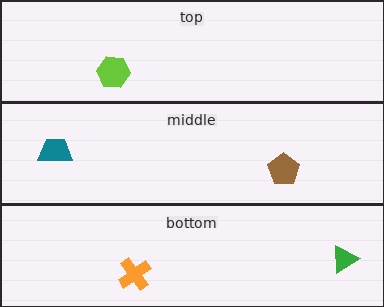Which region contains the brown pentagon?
The middle region.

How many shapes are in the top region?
1.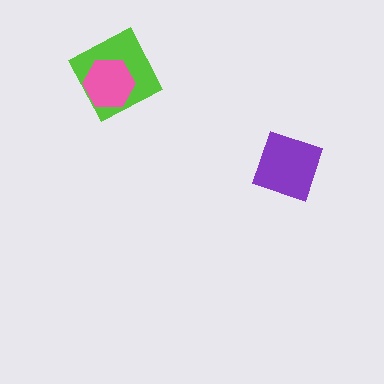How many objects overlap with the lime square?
1 object overlaps with the lime square.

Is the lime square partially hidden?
Yes, it is partially covered by another shape.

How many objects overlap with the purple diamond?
0 objects overlap with the purple diamond.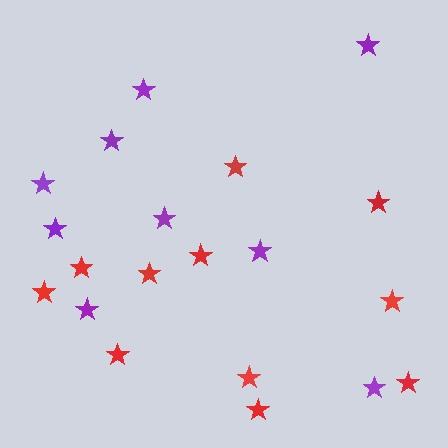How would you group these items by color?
There are 2 groups: one group of red stars (11) and one group of purple stars (9).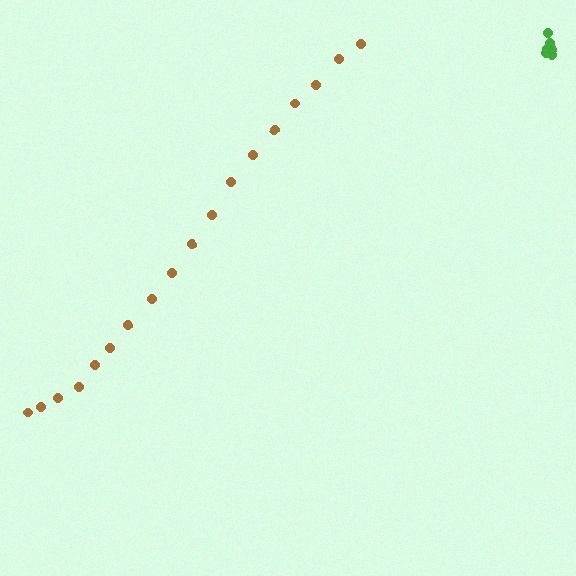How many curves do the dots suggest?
There are 2 distinct paths.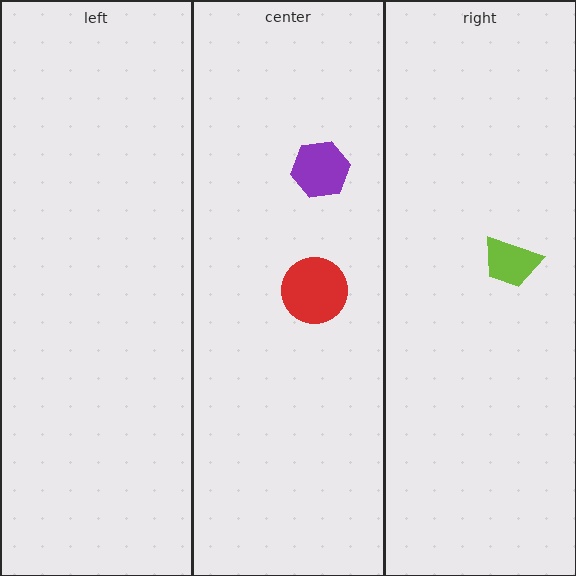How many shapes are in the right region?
1.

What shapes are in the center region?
The purple hexagon, the red circle.